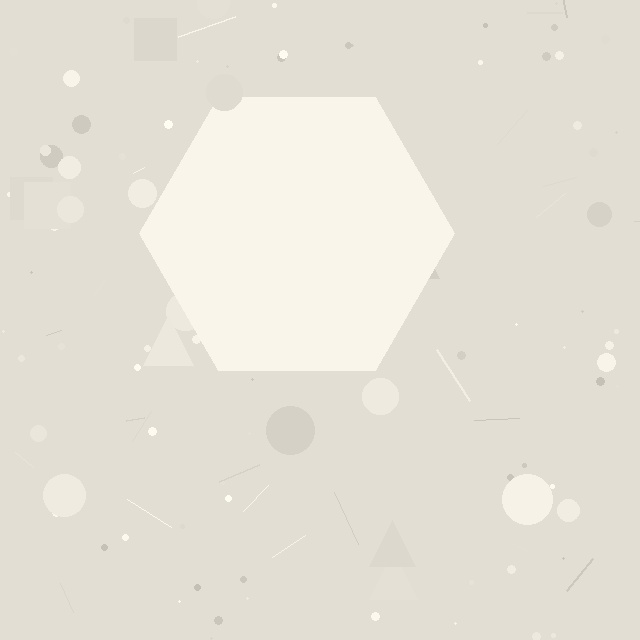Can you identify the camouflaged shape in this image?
The camouflaged shape is a hexagon.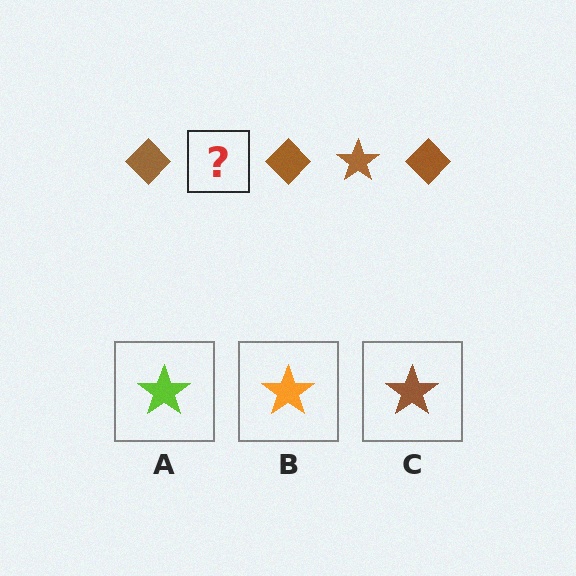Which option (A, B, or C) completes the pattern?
C.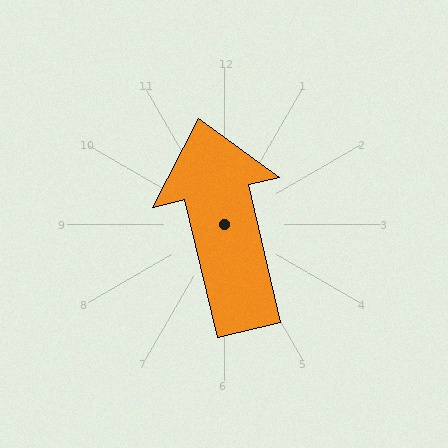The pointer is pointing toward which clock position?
Roughly 12 o'clock.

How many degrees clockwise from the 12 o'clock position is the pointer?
Approximately 347 degrees.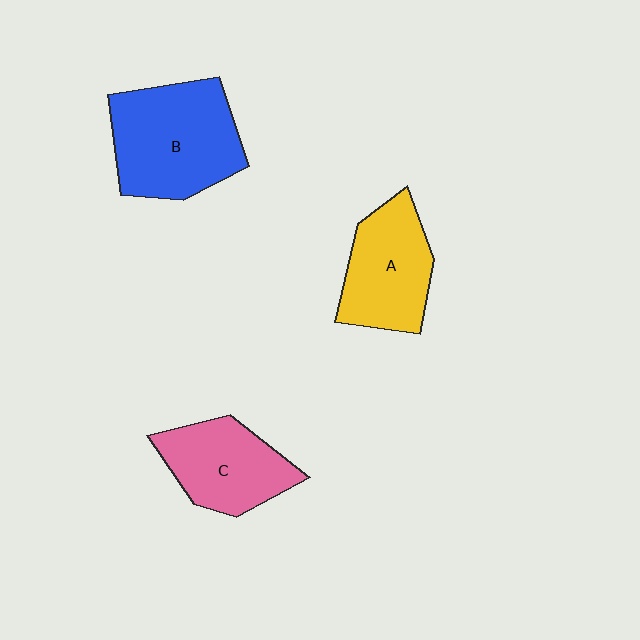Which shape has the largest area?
Shape B (blue).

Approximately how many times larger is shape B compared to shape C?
Approximately 1.4 times.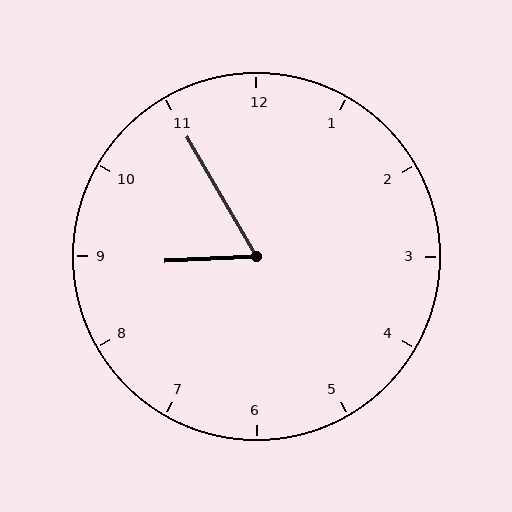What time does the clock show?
8:55.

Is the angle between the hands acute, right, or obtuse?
It is acute.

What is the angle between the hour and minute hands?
Approximately 62 degrees.